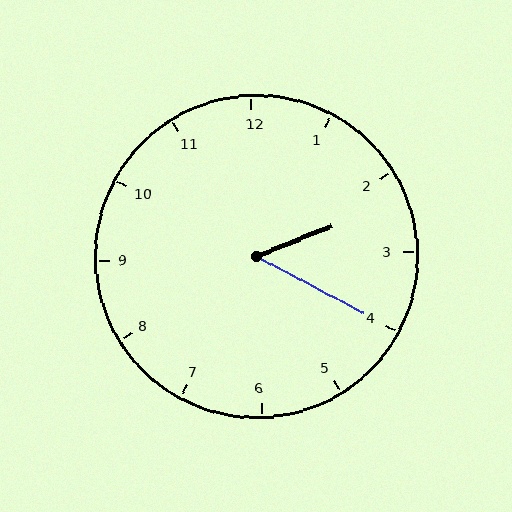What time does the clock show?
2:20.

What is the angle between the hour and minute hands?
Approximately 50 degrees.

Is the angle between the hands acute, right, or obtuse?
It is acute.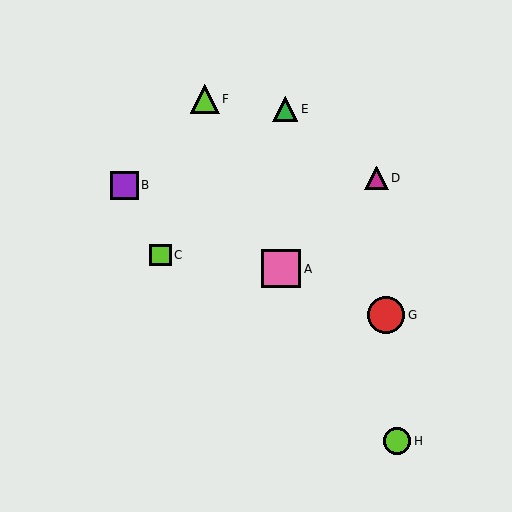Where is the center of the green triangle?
The center of the green triangle is at (285, 109).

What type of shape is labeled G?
Shape G is a red circle.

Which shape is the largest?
The pink square (labeled A) is the largest.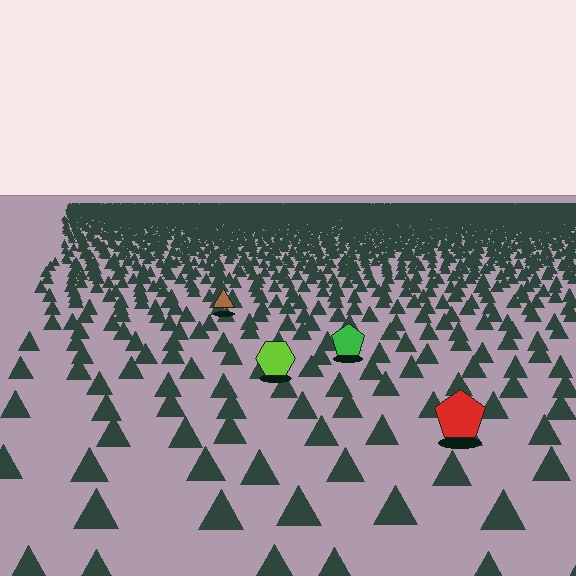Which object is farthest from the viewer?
The brown triangle is farthest from the viewer. It appears smaller and the ground texture around it is denser.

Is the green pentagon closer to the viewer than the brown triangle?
Yes. The green pentagon is closer — you can tell from the texture gradient: the ground texture is coarser near it.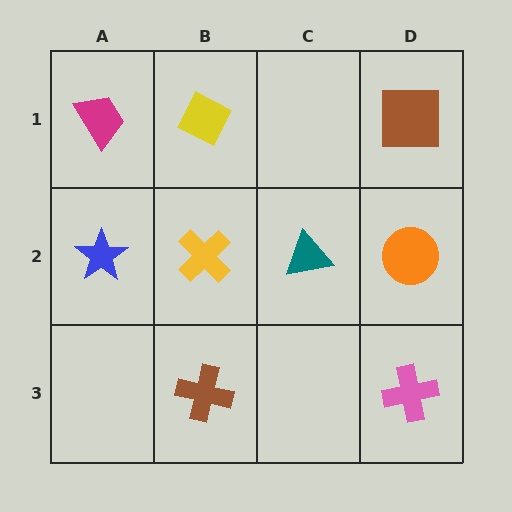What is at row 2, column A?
A blue star.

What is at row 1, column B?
A yellow diamond.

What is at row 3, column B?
A brown cross.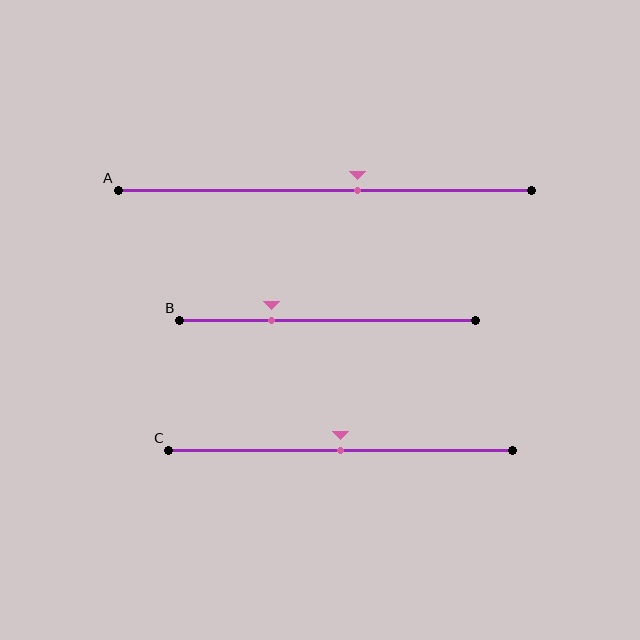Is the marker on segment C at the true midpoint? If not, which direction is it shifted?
Yes, the marker on segment C is at the true midpoint.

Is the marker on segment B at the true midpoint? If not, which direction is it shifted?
No, the marker on segment B is shifted to the left by about 19% of the segment length.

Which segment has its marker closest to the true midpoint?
Segment C has its marker closest to the true midpoint.